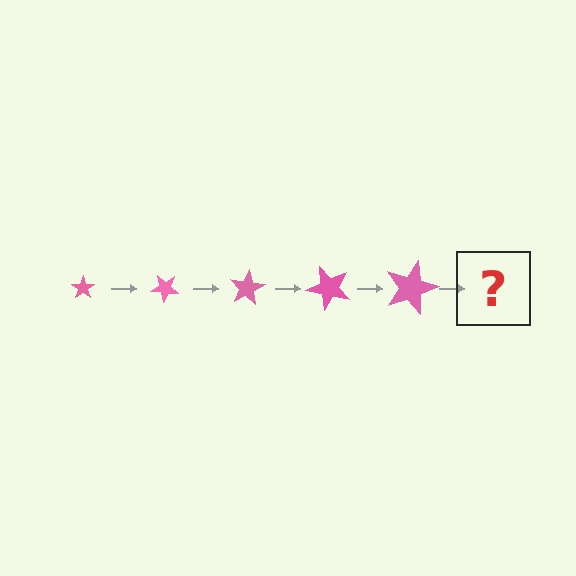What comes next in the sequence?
The next element should be a star, larger than the previous one and rotated 200 degrees from the start.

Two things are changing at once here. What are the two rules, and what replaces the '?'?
The two rules are that the star grows larger each step and it rotates 40 degrees each step. The '?' should be a star, larger than the previous one and rotated 200 degrees from the start.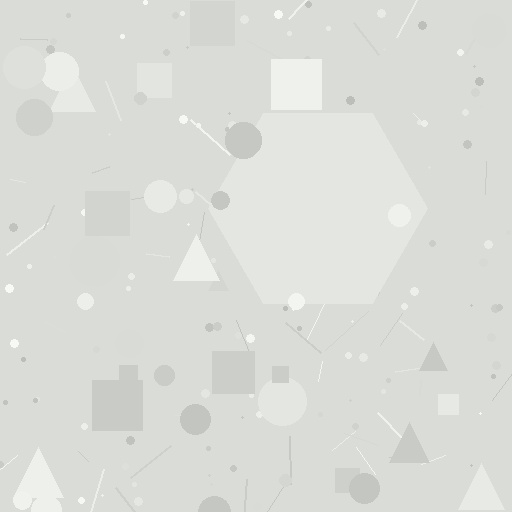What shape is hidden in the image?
A hexagon is hidden in the image.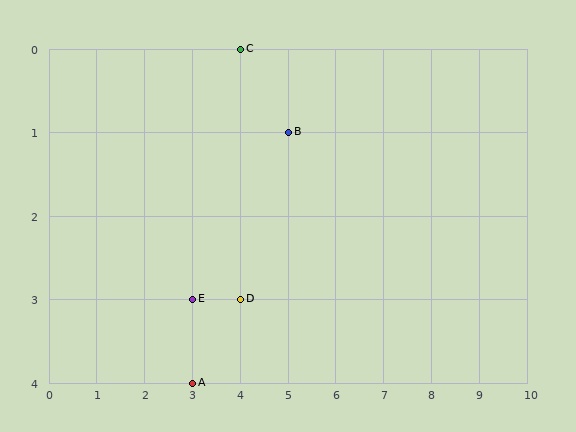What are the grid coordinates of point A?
Point A is at grid coordinates (3, 4).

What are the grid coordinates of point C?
Point C is at grid coordinates (4, 0).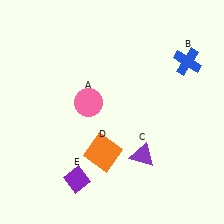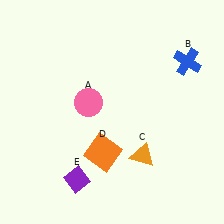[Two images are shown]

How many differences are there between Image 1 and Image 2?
There is 1 difference between the two images.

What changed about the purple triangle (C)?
In Image 1, C is purple. In Image 2, it changed to orange.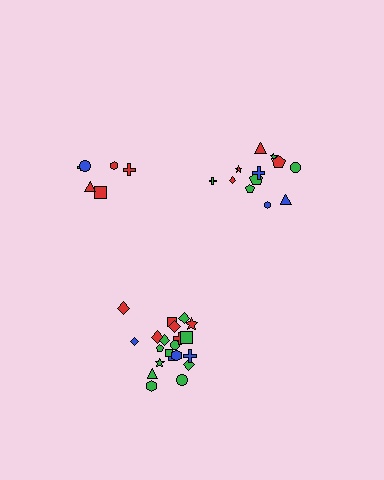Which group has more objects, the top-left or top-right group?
The top-right group.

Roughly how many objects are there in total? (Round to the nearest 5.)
Roughly 40 objects in total.